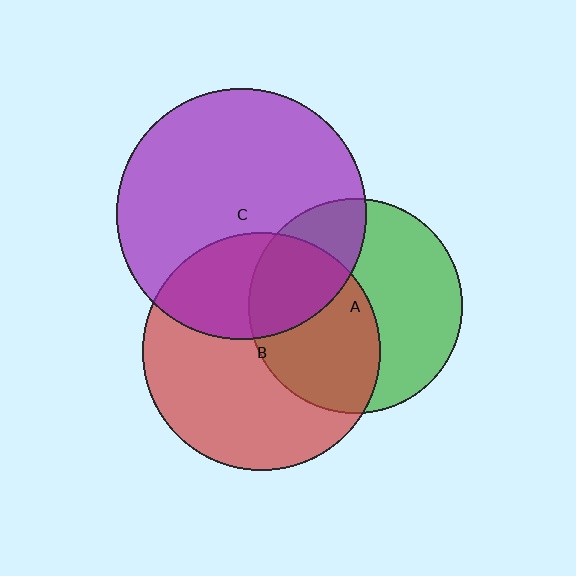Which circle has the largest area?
Circle C (purple).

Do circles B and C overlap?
Yes.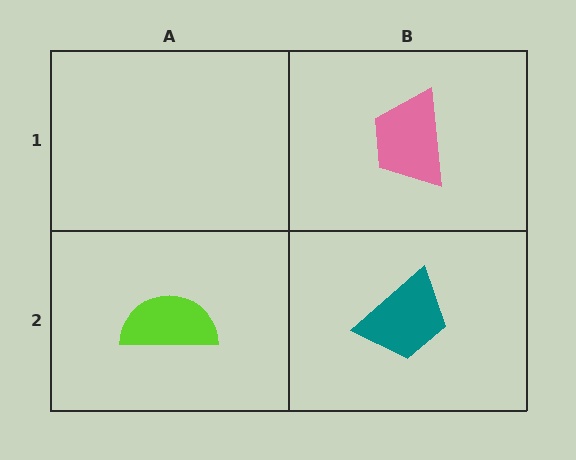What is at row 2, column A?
A lime semicircle.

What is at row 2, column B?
A teal trapezoid.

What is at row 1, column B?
A pink trapezoid.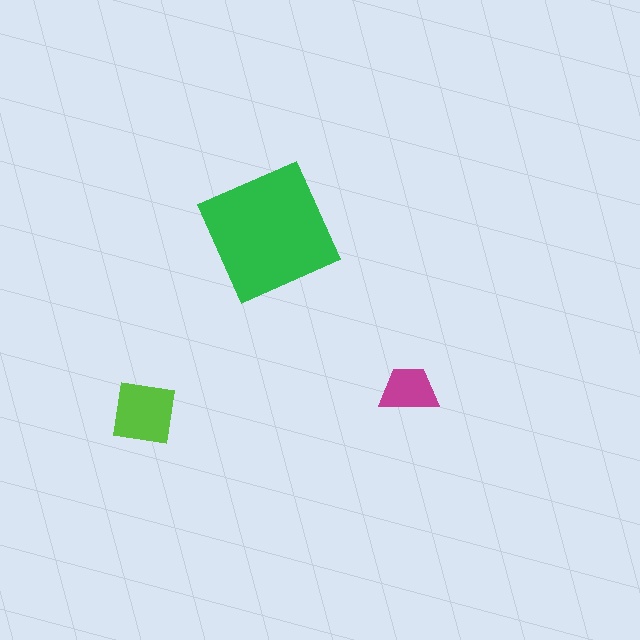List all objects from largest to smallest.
The green square, the lime square, the magenta trapezoid.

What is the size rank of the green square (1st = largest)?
1st.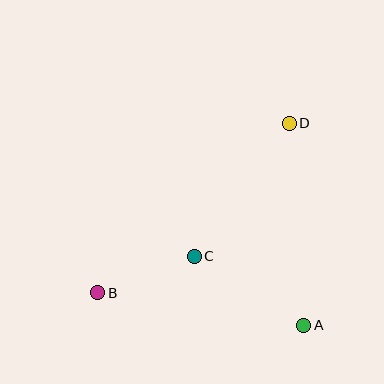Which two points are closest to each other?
Points B and C are closest to each other.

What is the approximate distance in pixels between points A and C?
The distance between A and C is approximately 129 pixels.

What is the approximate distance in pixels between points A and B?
The distance between A and B is approximately 209 pixels.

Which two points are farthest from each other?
Points B and D are farthest from each other.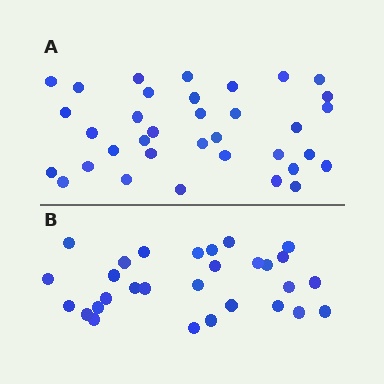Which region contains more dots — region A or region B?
Region A (the top region) has more dots.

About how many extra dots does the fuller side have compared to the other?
Region A has about 6 more dots than region B.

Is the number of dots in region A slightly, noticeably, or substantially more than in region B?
Region A has only slightly more — the two regions are fairly close. The ratio is roughly 1.2 to 1.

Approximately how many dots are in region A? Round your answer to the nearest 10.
About 40 dots. (The exact count is 35, which rounds to 40.)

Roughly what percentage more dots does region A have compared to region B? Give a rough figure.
About 20% more.